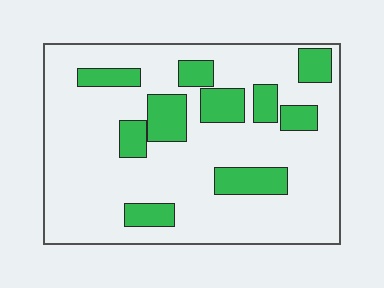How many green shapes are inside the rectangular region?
10.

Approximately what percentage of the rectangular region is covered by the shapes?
Approximately 20%.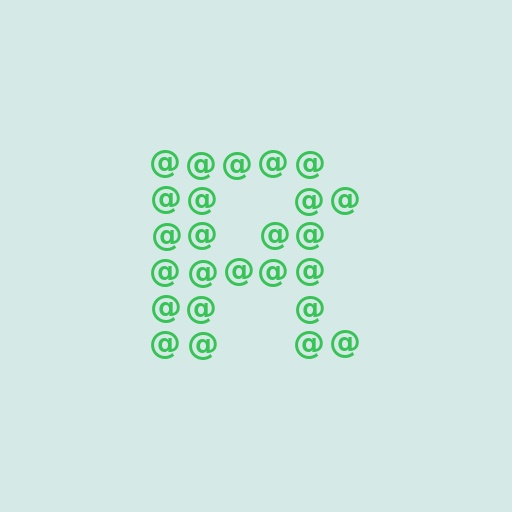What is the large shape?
The large shape is the letter R.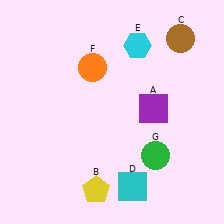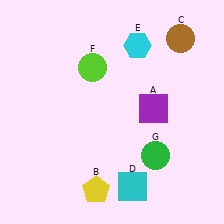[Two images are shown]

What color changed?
The circle (F) changed from orange in Image 1 to lime in Image 2.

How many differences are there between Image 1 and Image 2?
There is 1 difference between the two images.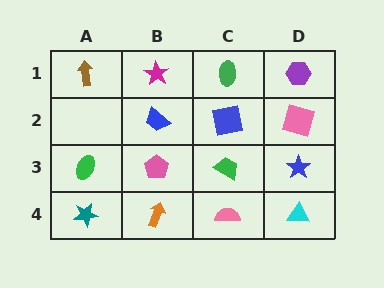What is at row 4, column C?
A pink semicircle.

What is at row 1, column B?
A magenta star.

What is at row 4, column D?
A cyan triangle.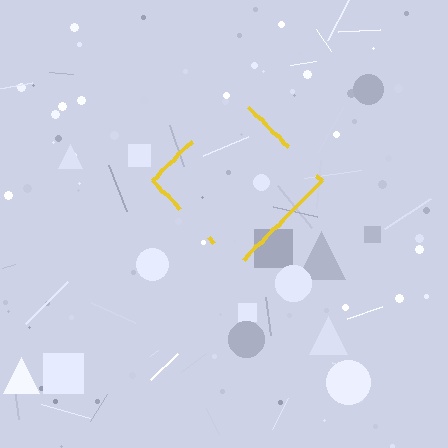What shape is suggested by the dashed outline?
The dashed outline suggests a diamond.